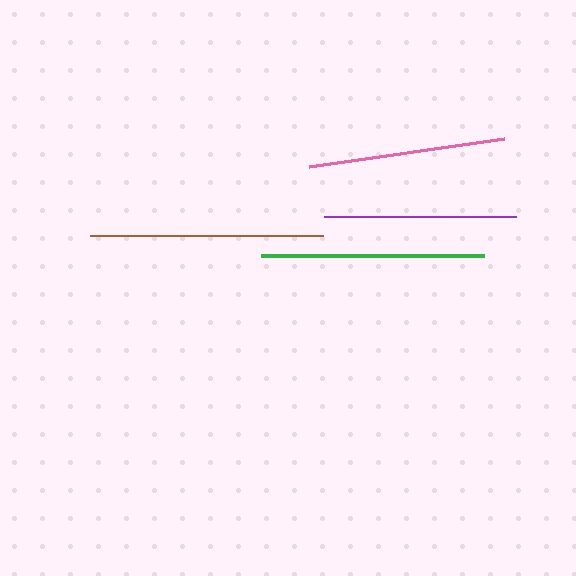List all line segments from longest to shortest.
From longest to shortest: brown, green, pink, purple.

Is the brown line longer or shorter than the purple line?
The brown line is longer than the purple line.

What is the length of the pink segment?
The pink segment is approximately 196 pixels long.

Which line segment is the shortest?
The purple line is the shortest at approximately 192 pixels.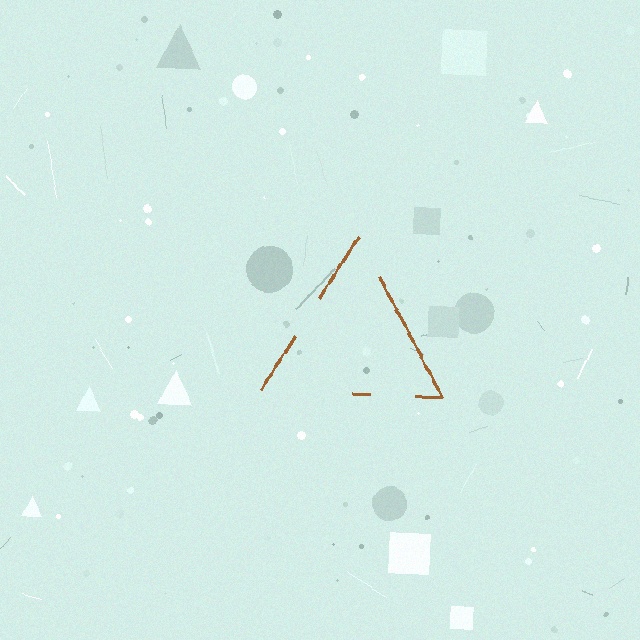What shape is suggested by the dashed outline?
The dashed outline suggests a triangle.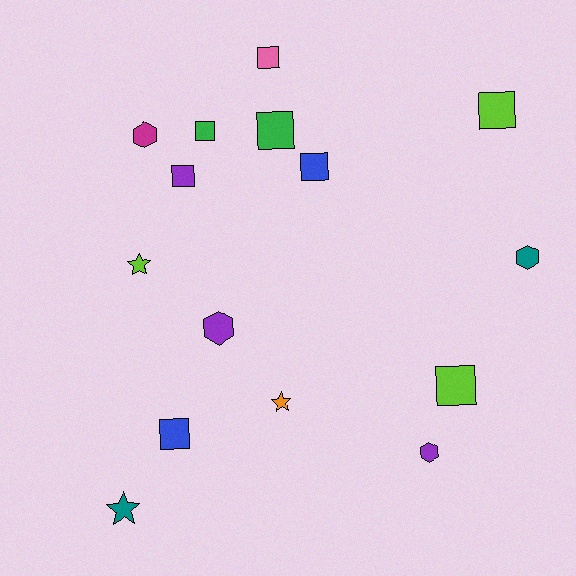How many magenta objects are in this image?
There is 1 magenta object.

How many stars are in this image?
There are 3 stars.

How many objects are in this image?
There are 15 objects.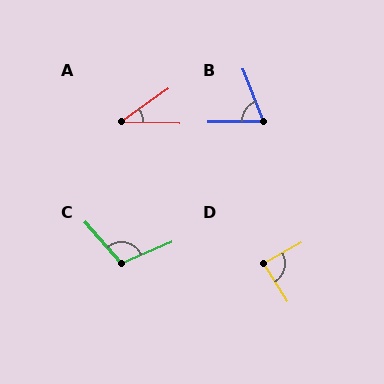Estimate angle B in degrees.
Approximately 70 degrees.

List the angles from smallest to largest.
A (37°), B (70°), D (87°), C (108°).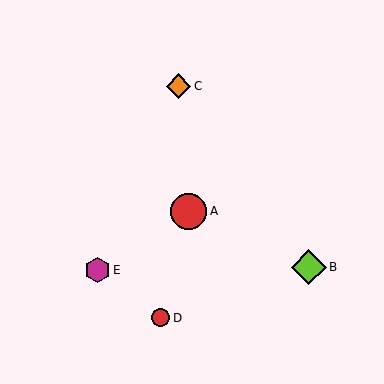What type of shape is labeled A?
Shape A is a red circle.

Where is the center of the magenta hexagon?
The center of the magenta hexagon is at (97, 270).